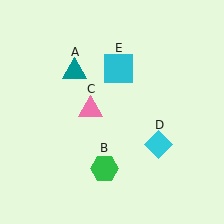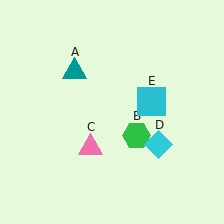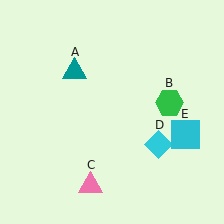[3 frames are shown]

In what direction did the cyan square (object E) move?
The cyan square (object E) moved down and to the right.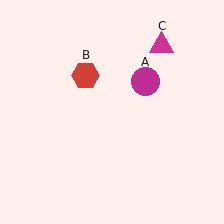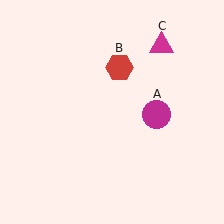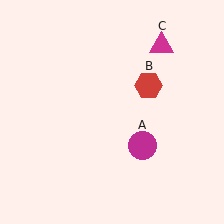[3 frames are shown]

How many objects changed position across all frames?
2 objects changed position: magenta circle (object A), red hexagon (object B).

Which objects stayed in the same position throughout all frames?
Magenta triangle (object C) remained stationary.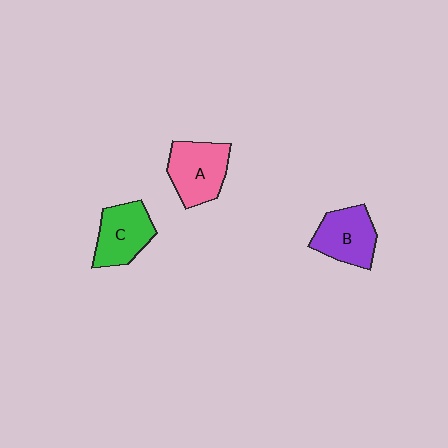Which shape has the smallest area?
Shape B (purple).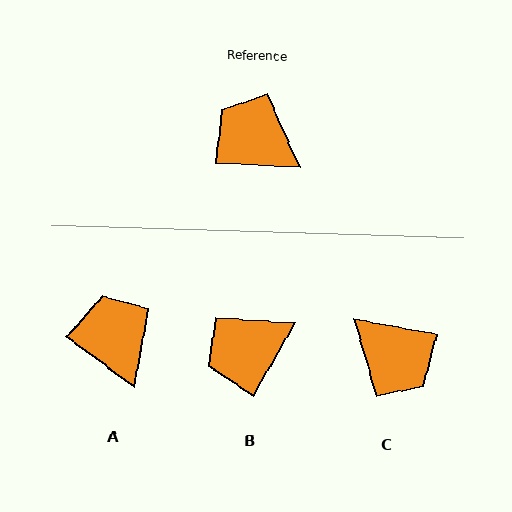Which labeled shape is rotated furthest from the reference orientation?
C, about 172 degrees away.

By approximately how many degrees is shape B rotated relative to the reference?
Approximately 62 degrees counter-clockwise.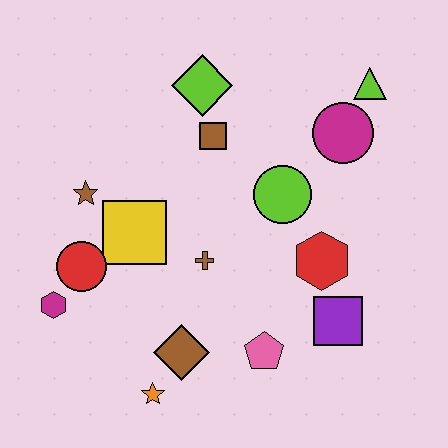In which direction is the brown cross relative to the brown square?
The brown cross is below the brown square.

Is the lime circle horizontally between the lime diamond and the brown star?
No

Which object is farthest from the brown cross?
The lime triangle is farthest from the brown cross.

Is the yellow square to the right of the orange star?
No